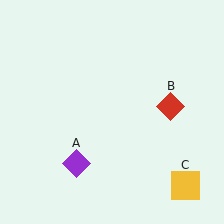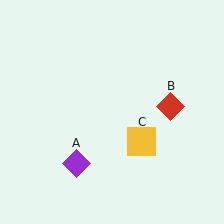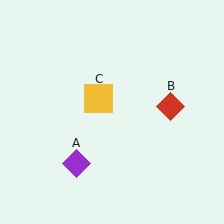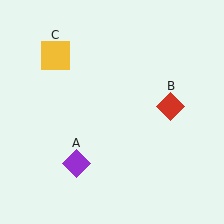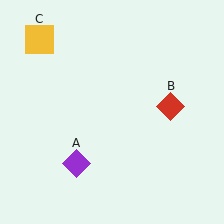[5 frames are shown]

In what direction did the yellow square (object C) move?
The yellow square (object C) moved up and to the left.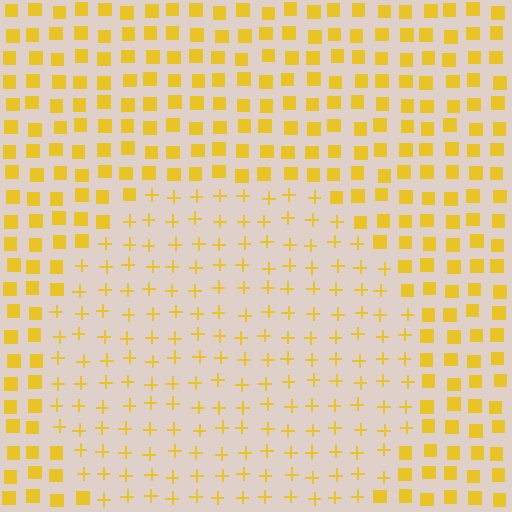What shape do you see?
I see a circle.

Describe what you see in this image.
The image is filled with small yellow elements arranged in a uniform grid. A circle-shaped region contains plus signs, while the surrounding area contains squares. The boundary is defined purely by the change in element shape.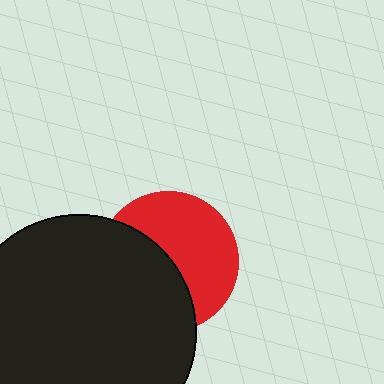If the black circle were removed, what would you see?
You would see the complete red circle.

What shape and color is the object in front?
The object in front is a black circle.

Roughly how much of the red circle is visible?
About half of it is visible (roughly 53%).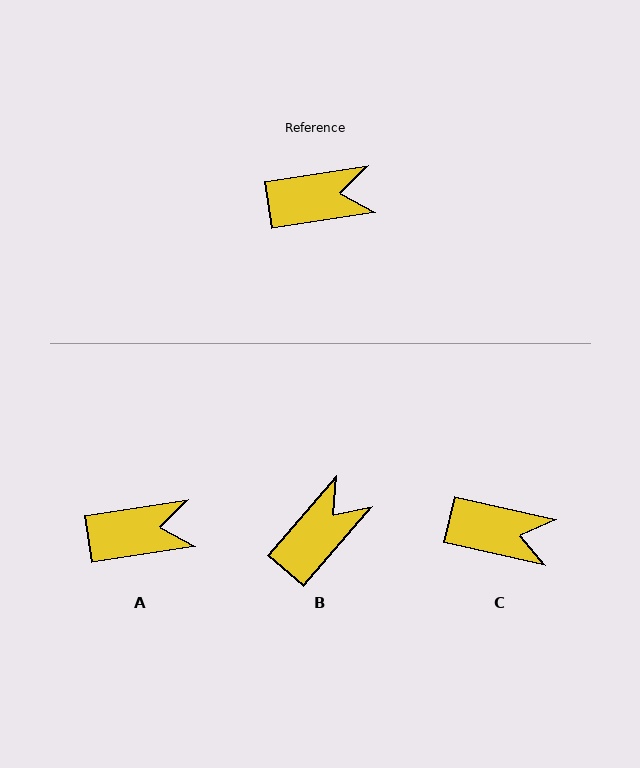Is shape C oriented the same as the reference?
No, it is off by about 21 degrees.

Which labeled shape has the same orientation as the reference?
A.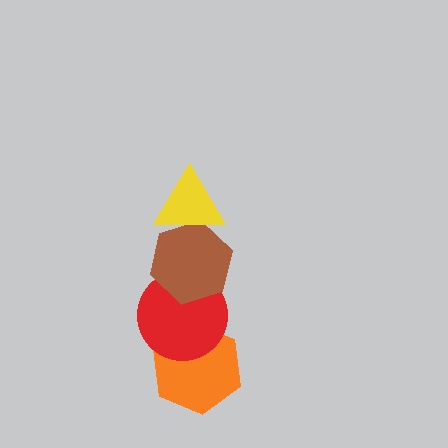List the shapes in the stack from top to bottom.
From top to bottom: the yellow triangle, the brown hexagon, the red circle, the orange hexagon.